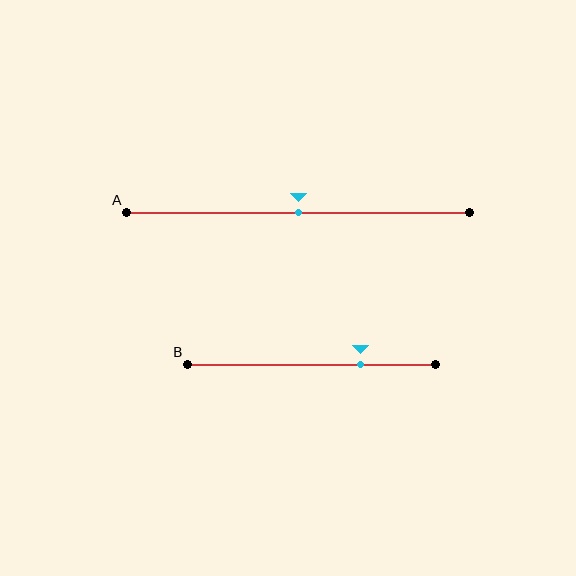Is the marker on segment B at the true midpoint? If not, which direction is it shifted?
No, the marker on segment B is shifted to the right by about 20% of the segment length.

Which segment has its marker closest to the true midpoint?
Segment A has its marker closest to the true midpoint.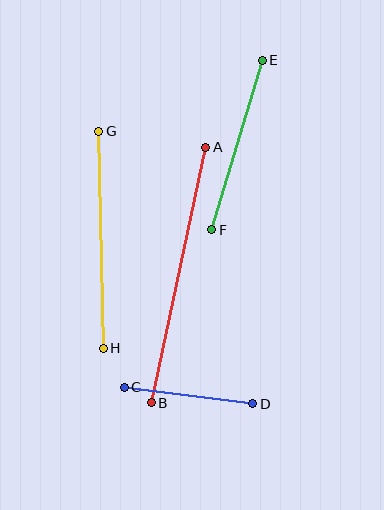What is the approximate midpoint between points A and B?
The midpoint is at approximately (179, 275) pixels.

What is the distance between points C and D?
The distance is approximately 130 pixels.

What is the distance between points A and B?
The distance is approximately 261 pixels.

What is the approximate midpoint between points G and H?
The midpoint is at approximately (101, 240) pixels.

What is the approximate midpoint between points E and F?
The midpoint is at approximately (237, 145) pixels.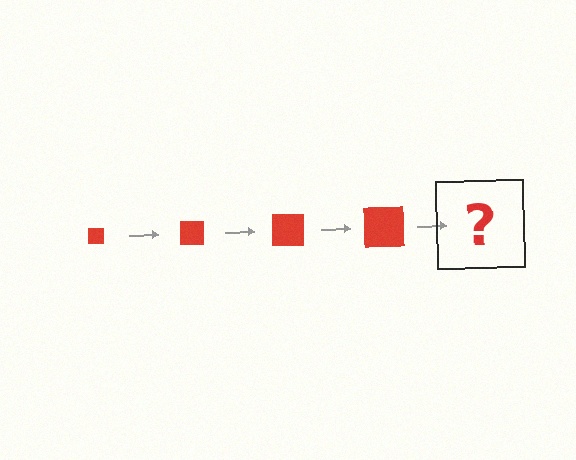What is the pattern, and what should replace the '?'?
The pattern is that the square gets progressively larger each step. The '?' should be a red square, larger than the previous one.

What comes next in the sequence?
The next element should be a red square, larger than the previous one.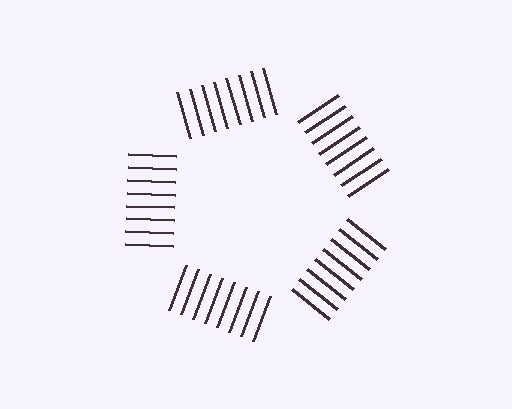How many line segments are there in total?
40 — 8 along each of the 5 edges.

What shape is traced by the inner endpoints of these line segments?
An illusory pentagon — the line segments terminate on its edges but no continuous stroke is drawn.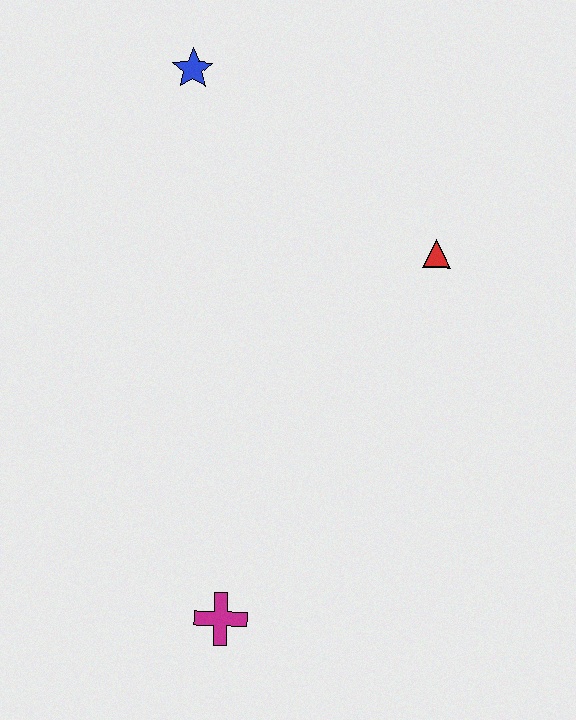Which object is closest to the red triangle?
The blue star is closest to the red triangle.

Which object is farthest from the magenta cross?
The blue star is farthest from the magenta cross.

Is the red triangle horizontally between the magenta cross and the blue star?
No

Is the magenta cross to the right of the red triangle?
No